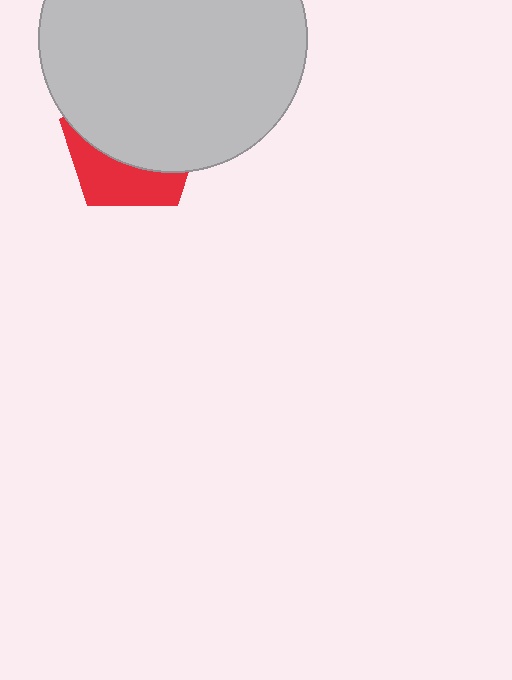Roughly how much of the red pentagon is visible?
A small part of it is visible (roughly 35%).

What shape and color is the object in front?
The object in front is a light gray circle.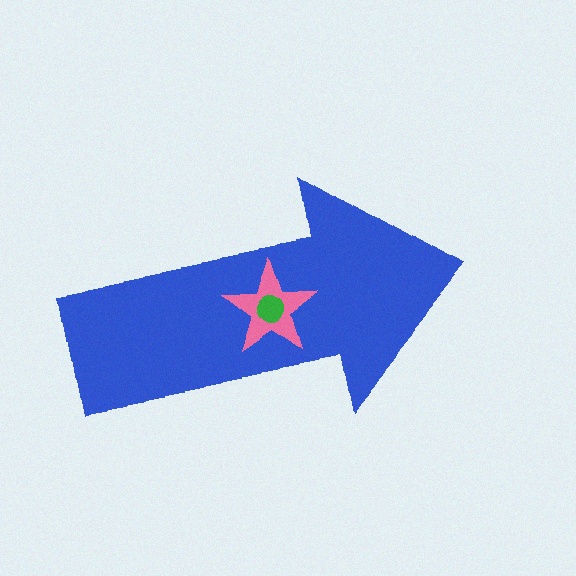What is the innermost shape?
The green circle.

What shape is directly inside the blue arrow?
The pink star.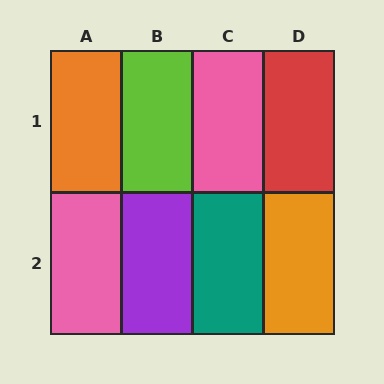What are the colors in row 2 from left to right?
Pink, purple, teal, orange.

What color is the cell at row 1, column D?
Red.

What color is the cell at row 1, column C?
Pink.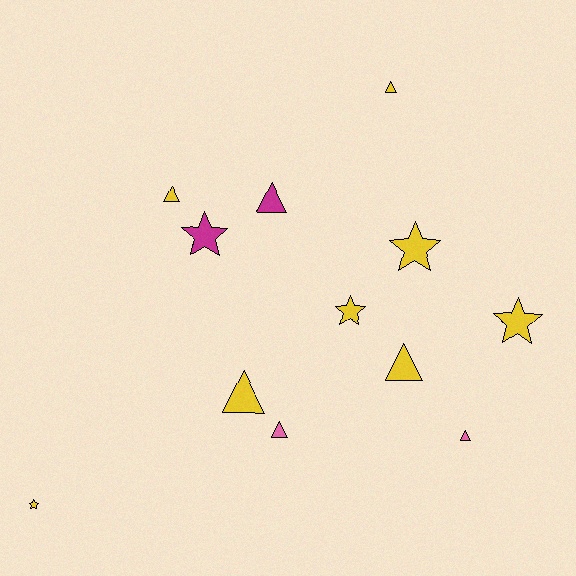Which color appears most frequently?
Yellow, with 8 objects.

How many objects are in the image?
There are 12 objects.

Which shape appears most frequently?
Triangle, with 7 objects.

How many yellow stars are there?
There are 4 yellow stars.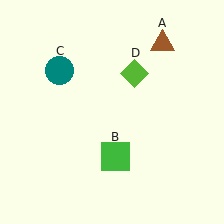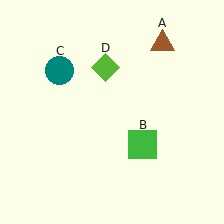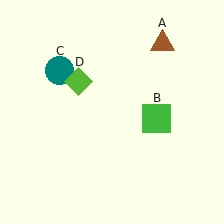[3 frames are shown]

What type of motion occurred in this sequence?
The green square (object B), lime diamond (object D) rotated counterclockwise around the center of the scene.